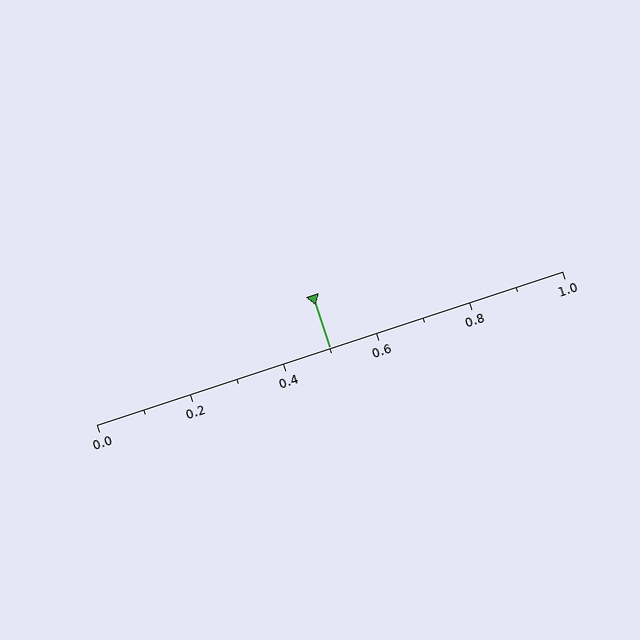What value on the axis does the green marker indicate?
The marker indicates approximately 0.5.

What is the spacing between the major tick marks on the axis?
The major ticks are spaced 0.2 apart.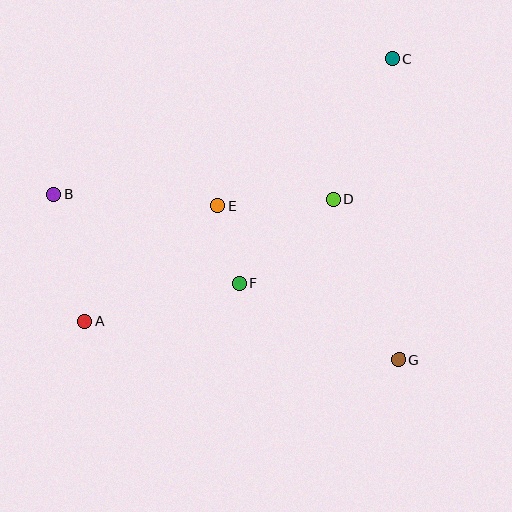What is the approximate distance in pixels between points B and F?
The distance between B and F is approximately 205 pixels.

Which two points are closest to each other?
Points E and F are closest to each other.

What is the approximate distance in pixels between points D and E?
The distance between D and E is approximately 115 pixels.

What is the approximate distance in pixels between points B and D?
The distance between B and D is approximately 279 pixels.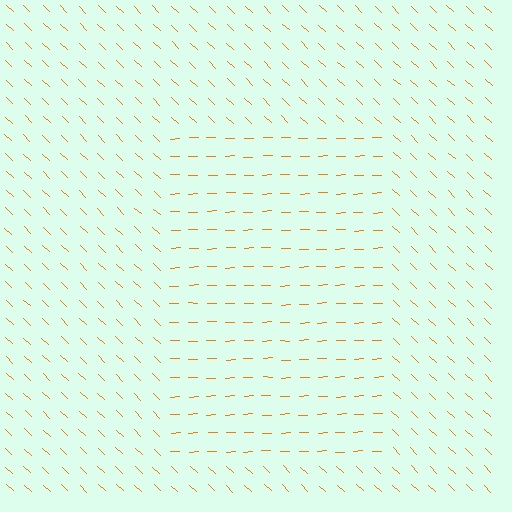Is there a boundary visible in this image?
Yes, there is a texture boundary formed by a change in line orientation.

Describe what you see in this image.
The image is filled with small orange line segments. A rectangle region in the image has lines oriented differently from the surrounding lines, creating a visible texture boundary.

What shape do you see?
I see a rectangle.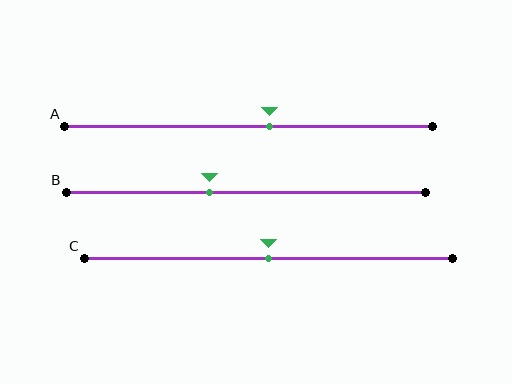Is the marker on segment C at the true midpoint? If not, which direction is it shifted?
Yes, the marker on segment C is at the true midpoint.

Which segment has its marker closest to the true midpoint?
Segment C has its marker closest to the true midpoint.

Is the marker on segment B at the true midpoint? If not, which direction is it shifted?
No, the marker on segment B is shifted to the left by about 10% of the segment length.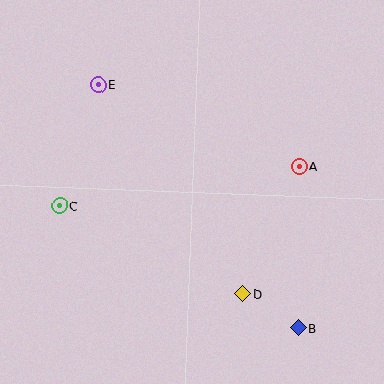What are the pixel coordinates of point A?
Point A is at (299, 166).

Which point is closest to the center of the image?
Point A at (299, 166) is closest to the center.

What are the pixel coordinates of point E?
Point E is at (98, 85).